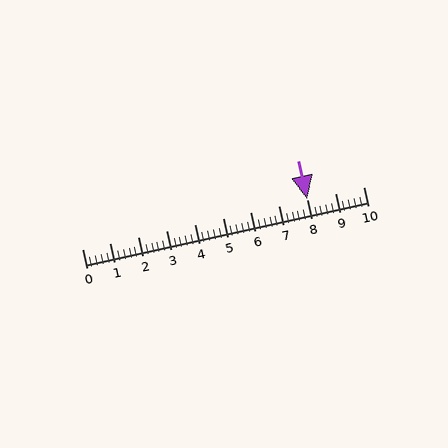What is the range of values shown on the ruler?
The ruler shows values from 0 to 10.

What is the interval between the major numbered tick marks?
The major tick marks are spaced 1 units apart.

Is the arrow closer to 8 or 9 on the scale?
The arrow is closer to 8.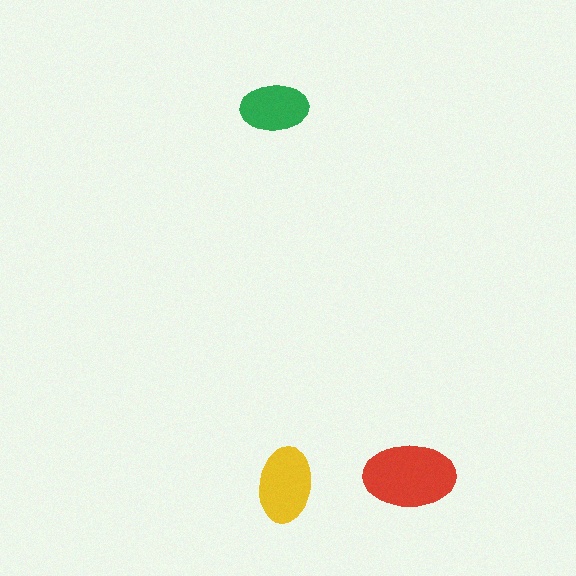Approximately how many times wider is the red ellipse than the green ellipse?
About 1.5 times wider.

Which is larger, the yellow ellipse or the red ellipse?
The red one.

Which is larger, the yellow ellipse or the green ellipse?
The yellow one.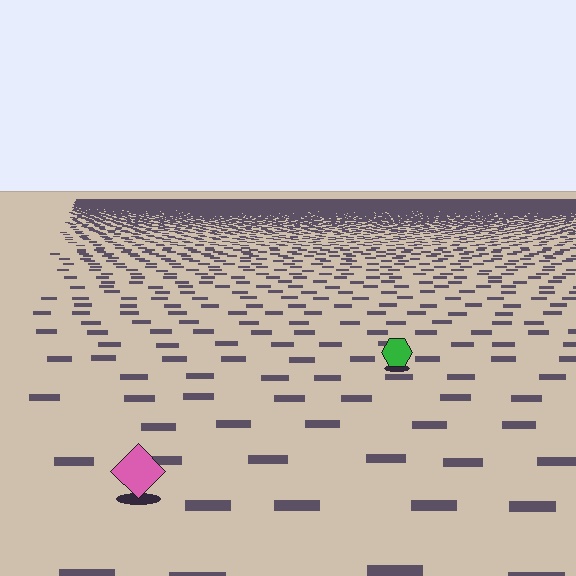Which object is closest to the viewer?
The pink diamond is closest. The texture marks near it are larger and more spread out.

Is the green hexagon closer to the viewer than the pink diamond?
No. The pink diamond is closer — you can tell from the texture gradient: the ground texture is coarser near it.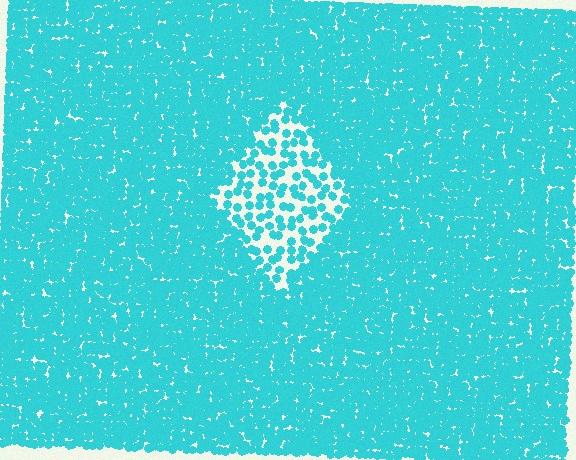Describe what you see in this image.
The image contains small cyan elements arranged at two different densities. A diamond-shaped region is visible where the elements are less densely packed than the surrounding area.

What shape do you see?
I see a diamond.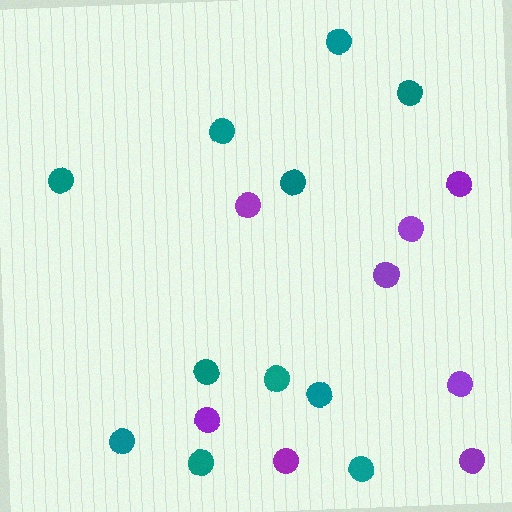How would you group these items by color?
There are 2 groups: one group of purple circles (8) and one group of teal circles (11).